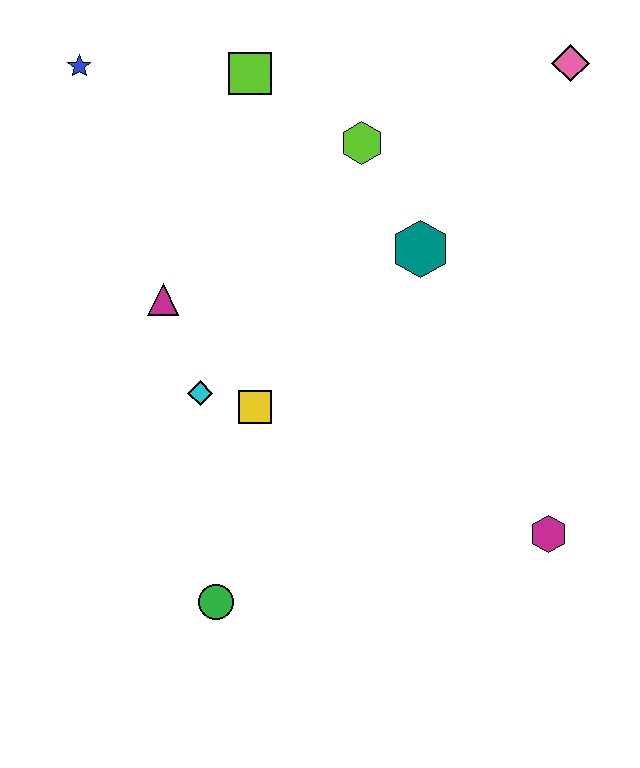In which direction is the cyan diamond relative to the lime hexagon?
The cyan diamond is below the lime hexagon.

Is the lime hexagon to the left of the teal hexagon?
Yes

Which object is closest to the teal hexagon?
The lime hexagon is closest to the teal hexagon.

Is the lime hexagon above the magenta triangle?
Yes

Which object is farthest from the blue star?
The magenta hexagon is farthest from the blue star.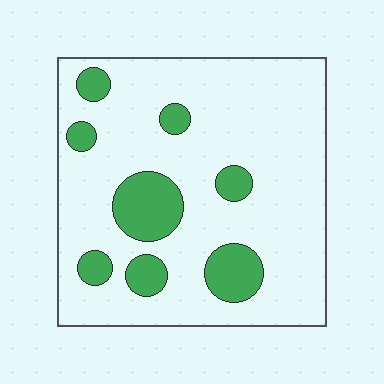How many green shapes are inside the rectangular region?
8.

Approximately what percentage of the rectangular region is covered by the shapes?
Approximately 20%.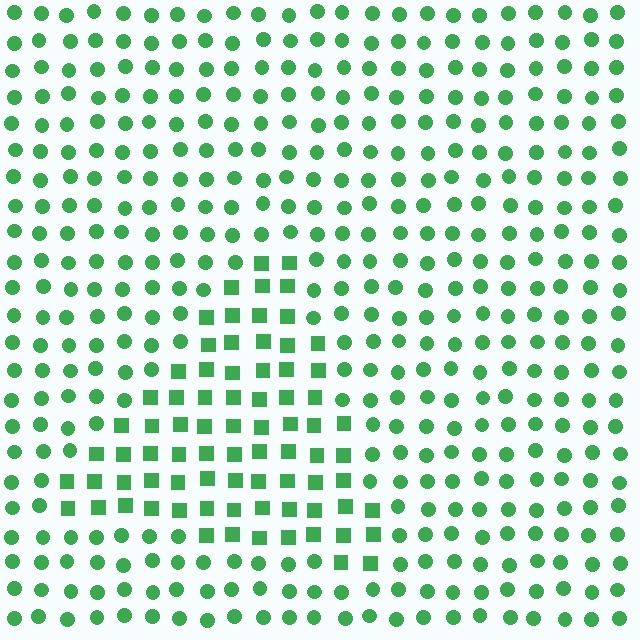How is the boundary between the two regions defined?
The boundary is defined by a change in element shape: squares inside vs. circles outside. All elements share the same color and spacing.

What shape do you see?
I see a triangle.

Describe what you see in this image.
The image is filled with small green elements arranged in a uniform grid. A triangle-shaped region contains squares, while the surrounding area contains circles. The boundary is defined purely by the change in element shape.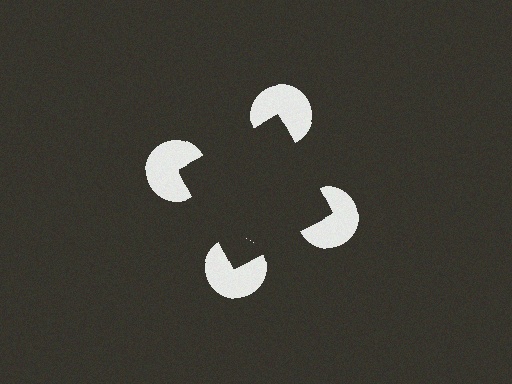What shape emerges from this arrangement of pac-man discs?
An illusory square — its edges are inferred from the aligned wedge cuts in the pac-man discs, not physically drawn.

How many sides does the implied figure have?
4 sides.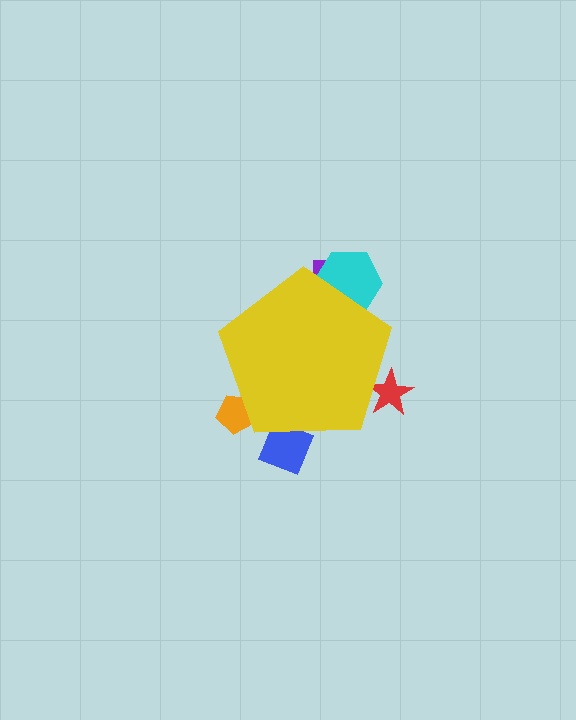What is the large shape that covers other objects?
A yellow pentagon.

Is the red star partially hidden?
Yes, the red star is partially hidden behind the yellow pentagon.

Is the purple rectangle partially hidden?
Yes, the purple rectangle is partially hidden behind the yellow pentagon.